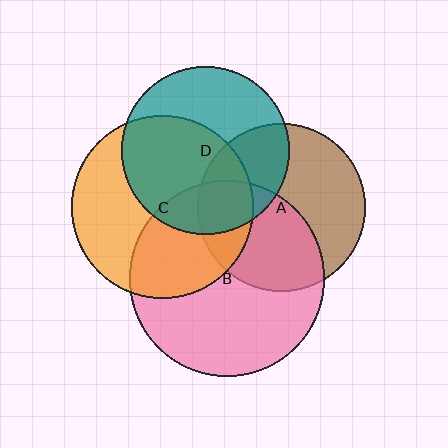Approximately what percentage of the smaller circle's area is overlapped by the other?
Approximately 40%.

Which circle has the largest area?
Circle B (pink).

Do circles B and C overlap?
Yes.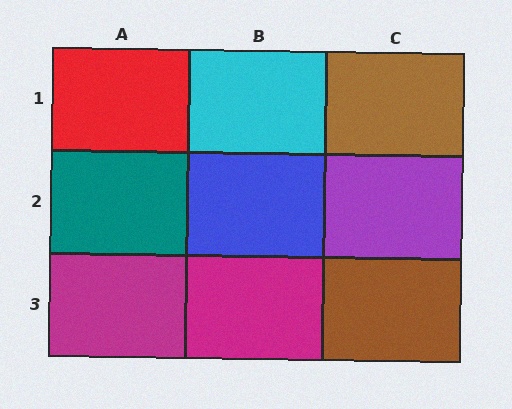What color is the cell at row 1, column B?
Cyan.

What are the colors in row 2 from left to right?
Teal, blue, purple.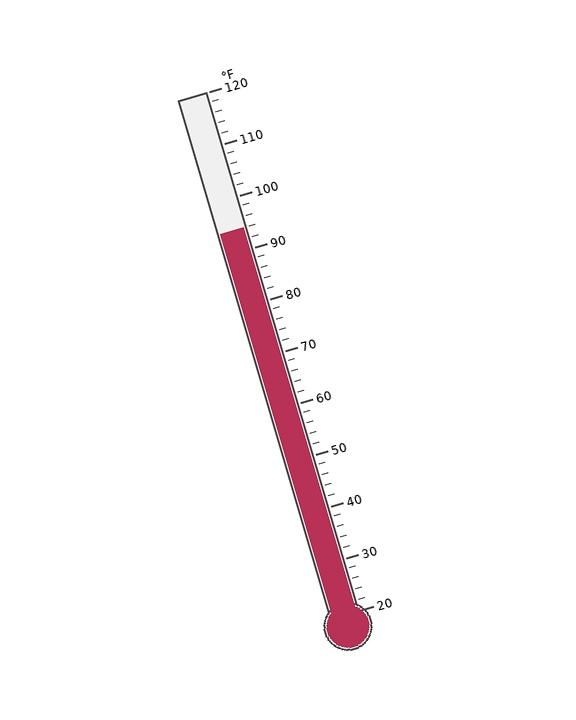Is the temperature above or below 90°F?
The temperature is above 90°F.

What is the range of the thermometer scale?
The thermometer scale ranges from 20°F to 120°F.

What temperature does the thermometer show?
The thermometer shows approximately 94°F.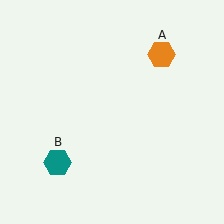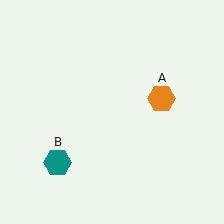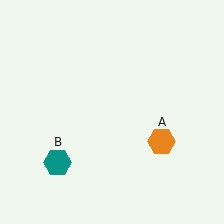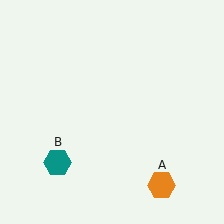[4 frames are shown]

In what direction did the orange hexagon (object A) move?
The orange hexagon (object A) moved down.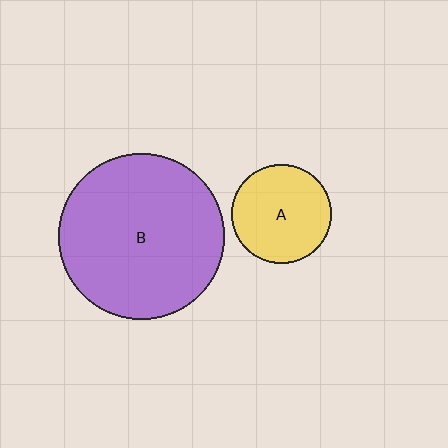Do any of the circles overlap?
No, none of the circles overlap.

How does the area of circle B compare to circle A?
Approximately 2.8 times.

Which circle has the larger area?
Circle B (purple).